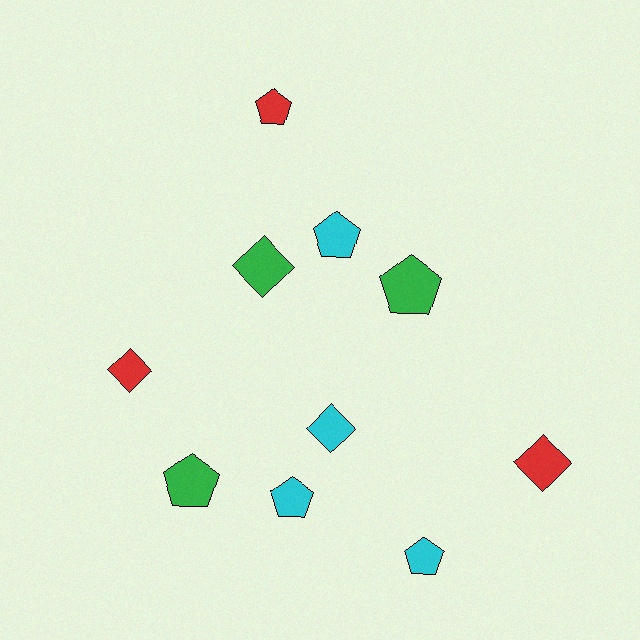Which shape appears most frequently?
Pentagon, with 6 objects.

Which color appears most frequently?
Cyan, with 4 objects.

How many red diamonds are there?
There are 2 red diamonds.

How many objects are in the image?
There are 10 objects.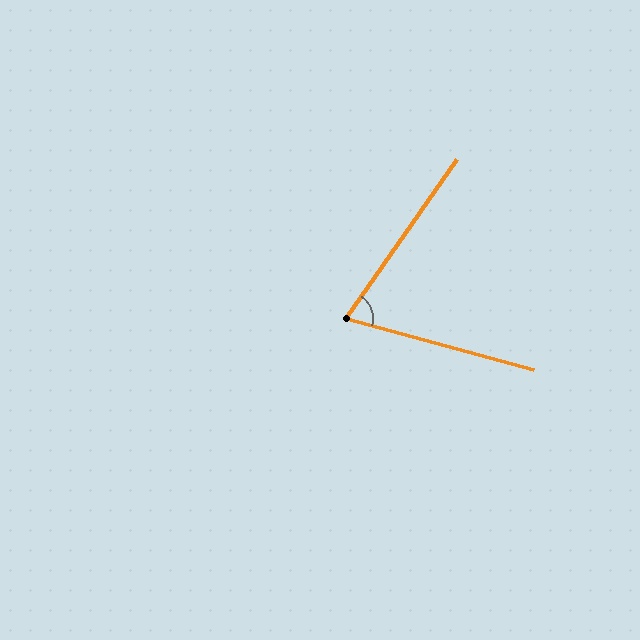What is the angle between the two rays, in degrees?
Approximately 70 degrees.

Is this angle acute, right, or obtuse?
It is acute.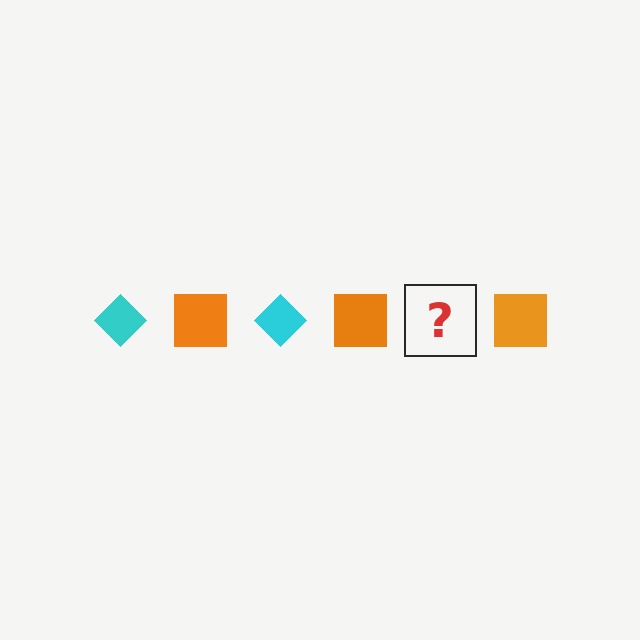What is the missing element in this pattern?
The missing element is a cyan diamond.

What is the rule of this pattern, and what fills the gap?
The rule is that the pattern alternates between cyan diamond and orange square. The gap should be filled with a cyan diamond.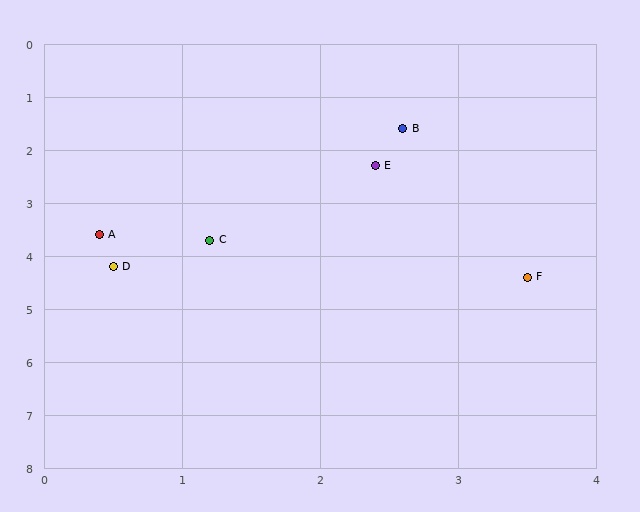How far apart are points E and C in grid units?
Points E and C are about 1.8 grid units apart.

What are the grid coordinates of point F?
Point F is at approximately (3.5, 4.4).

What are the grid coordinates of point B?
Point B is at approximately (2.6, 1.6).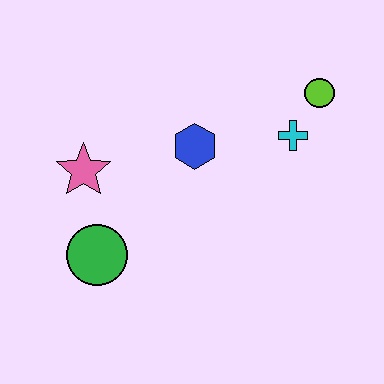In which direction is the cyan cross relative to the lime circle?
The cyan cross is below the lime circle.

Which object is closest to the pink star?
The green circle is closest to the pink star.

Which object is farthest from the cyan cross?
The green circle is farthest from the cyan cross.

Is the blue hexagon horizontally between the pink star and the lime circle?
Yes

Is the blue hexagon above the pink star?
Yes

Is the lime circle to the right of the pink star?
Yes